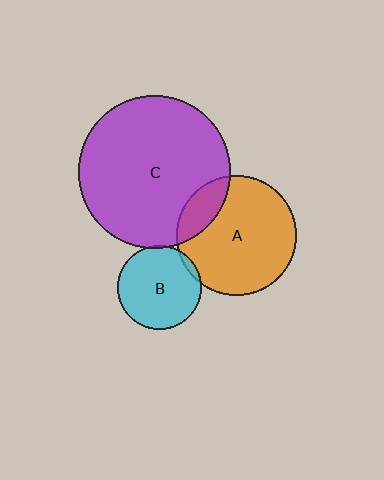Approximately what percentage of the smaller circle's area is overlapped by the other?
Approximately 5%.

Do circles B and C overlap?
Yes.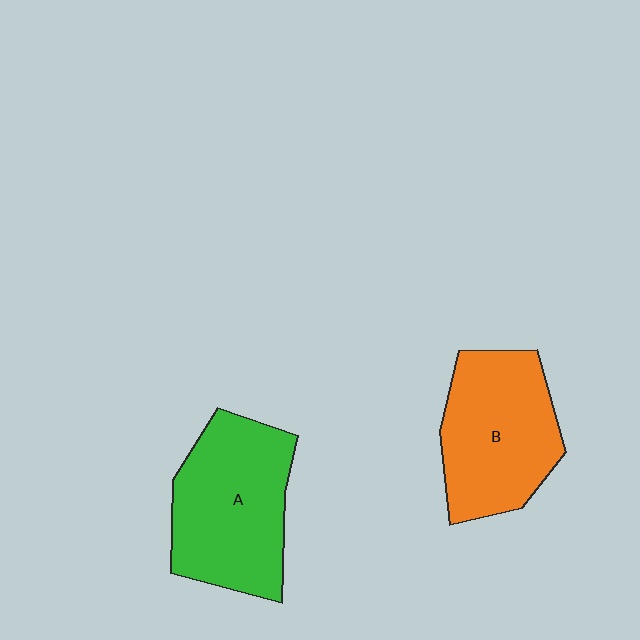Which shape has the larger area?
Shape A (green).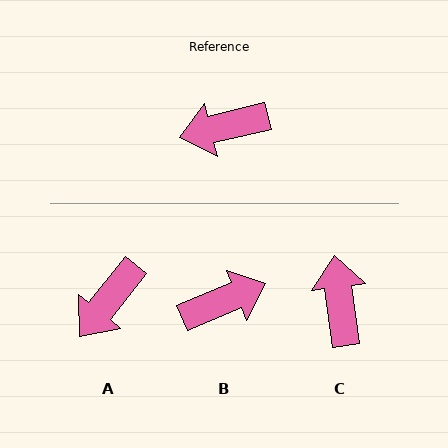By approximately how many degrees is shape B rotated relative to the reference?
Approximately 171 degrees clockwise.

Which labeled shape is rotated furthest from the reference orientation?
B, about 171 degrees away.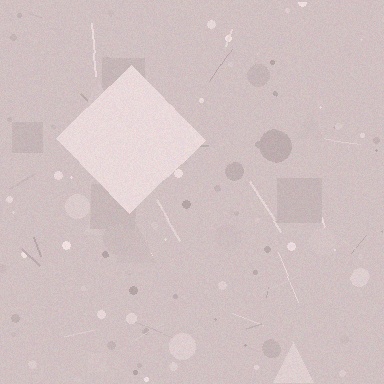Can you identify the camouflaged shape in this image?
The camouflaged shape is a diamond.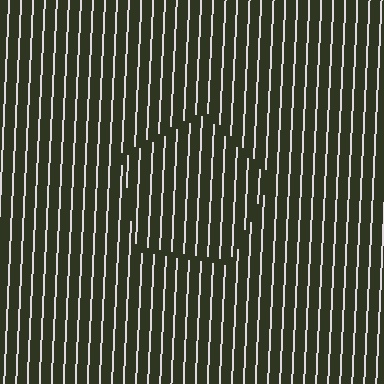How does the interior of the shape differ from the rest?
The interior of the shape contains the same grating, shifted by half a period — the contour is defined by the phase discontinuity where line-ends from the inner and outer gratings abut.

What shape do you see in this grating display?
An illusory pentagon. The interior of the shape contains the same grating, shifted by half a period — the contour is defined by the phase discontinuity where line-ends from the inner and outer gratings abut.